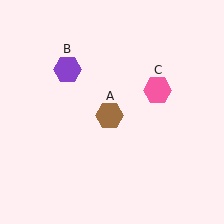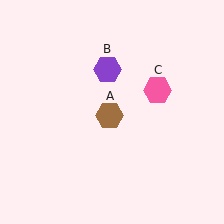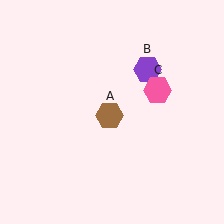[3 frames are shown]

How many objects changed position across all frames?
1 object changed position: purple hexagon (object B).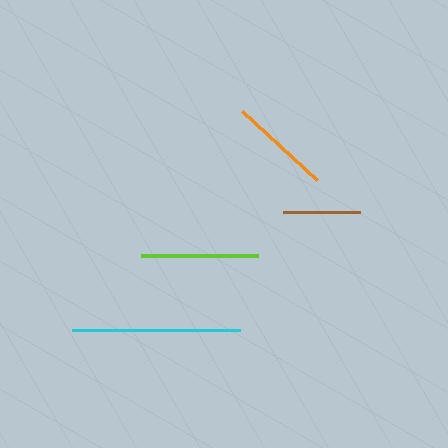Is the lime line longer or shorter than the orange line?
The lime line is longer than the orange line.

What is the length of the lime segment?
The lime segment is approximately 117 pixels long.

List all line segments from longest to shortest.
From longest to shortest: cyan, lime, orange, brown.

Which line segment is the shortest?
The brown line is the shortest at approximately 77 pixels.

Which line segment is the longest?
The cyan line is the longest at approximately 169 pixels.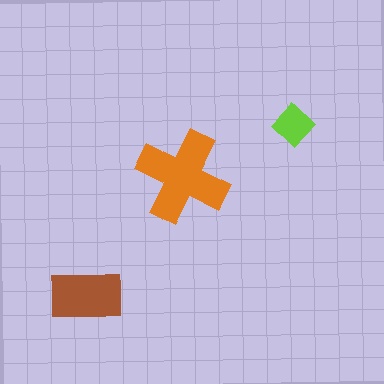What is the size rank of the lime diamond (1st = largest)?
3rd.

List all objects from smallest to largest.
The lime diamond, the brown rectangle, the orange cross.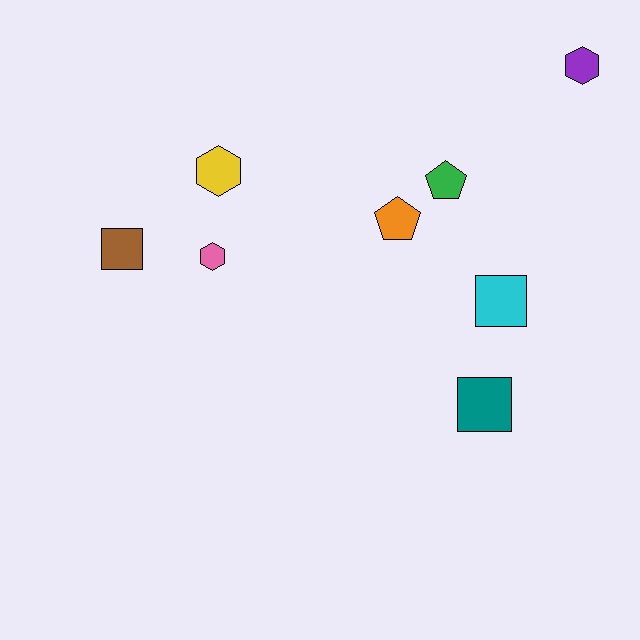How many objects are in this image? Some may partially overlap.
There are 8 objects.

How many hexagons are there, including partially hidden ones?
There are 3 hexagons.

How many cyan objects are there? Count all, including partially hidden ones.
There is 1 cyan object.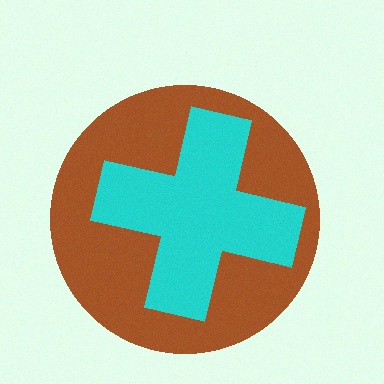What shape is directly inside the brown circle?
The cyan cross.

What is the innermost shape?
The cyan cross.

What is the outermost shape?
The brown circle.